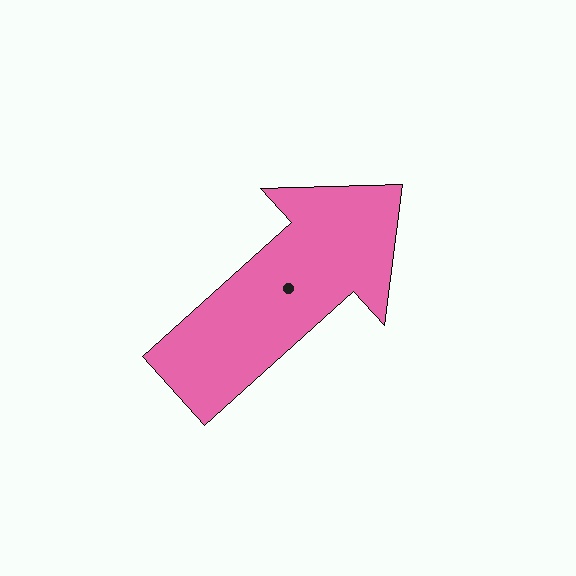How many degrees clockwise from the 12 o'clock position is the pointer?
Approximately 48 degrees.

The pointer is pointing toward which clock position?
Roughly 2 o'clock.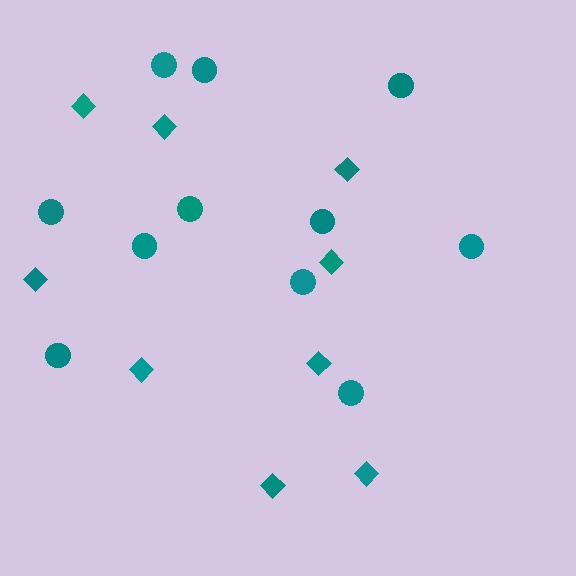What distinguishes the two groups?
There are 2 groups: one group of diamonds (9) and one group of circles (11).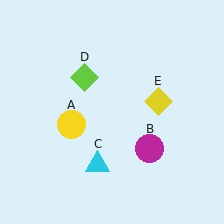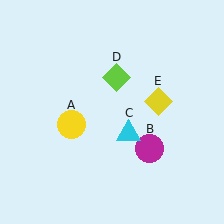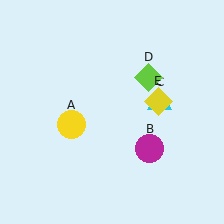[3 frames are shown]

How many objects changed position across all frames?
2 objects changed position: cyan triangle (object C), lime diamond (object D).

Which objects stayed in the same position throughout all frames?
Yellow circle (object A) and magenta circle (object B) and yellow diamond (object E) remained stationary.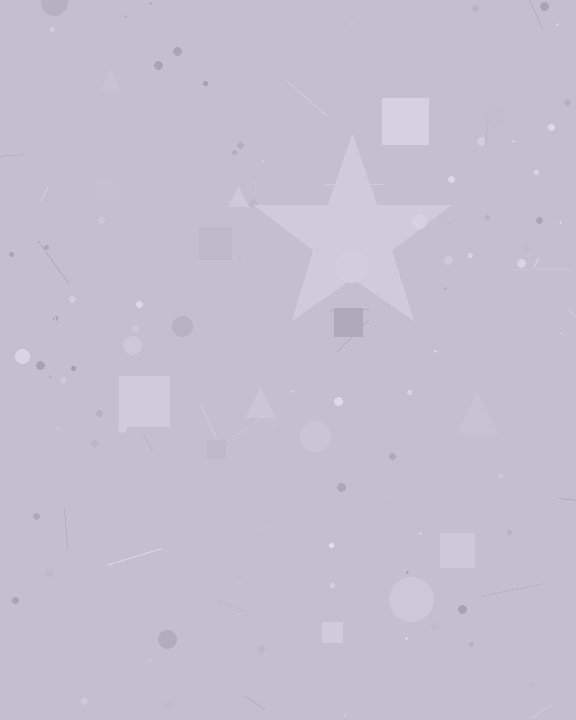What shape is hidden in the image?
A star is hidden in the image.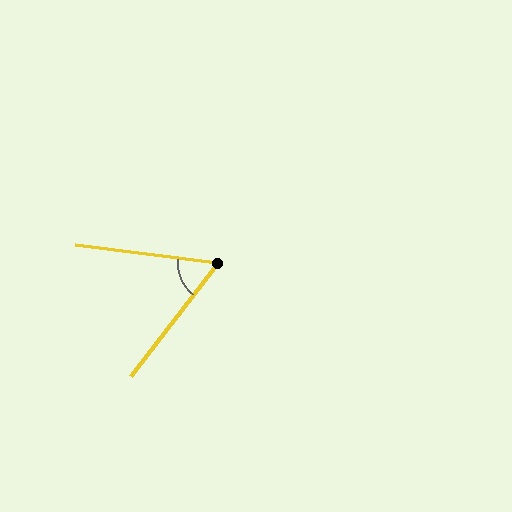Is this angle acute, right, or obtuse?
It is acute.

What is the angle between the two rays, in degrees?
Approximately 59 degrees.